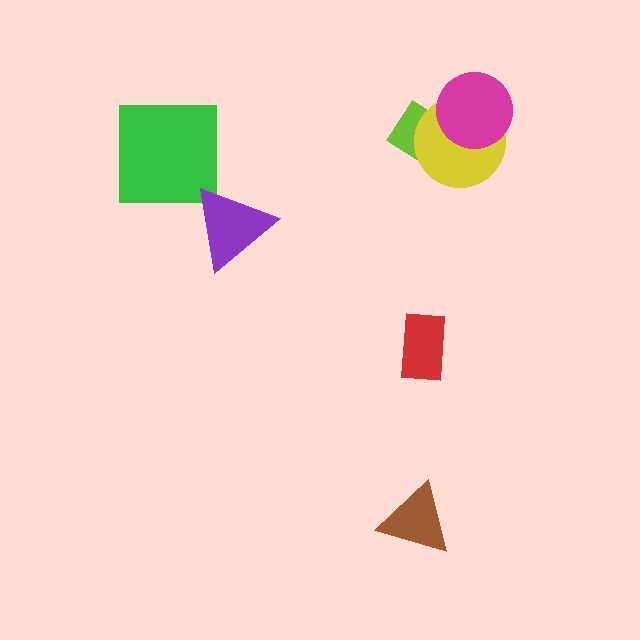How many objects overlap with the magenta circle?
2 objects overlap with the magenta circle.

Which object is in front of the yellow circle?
The magenta circle is in front of the yellow circle.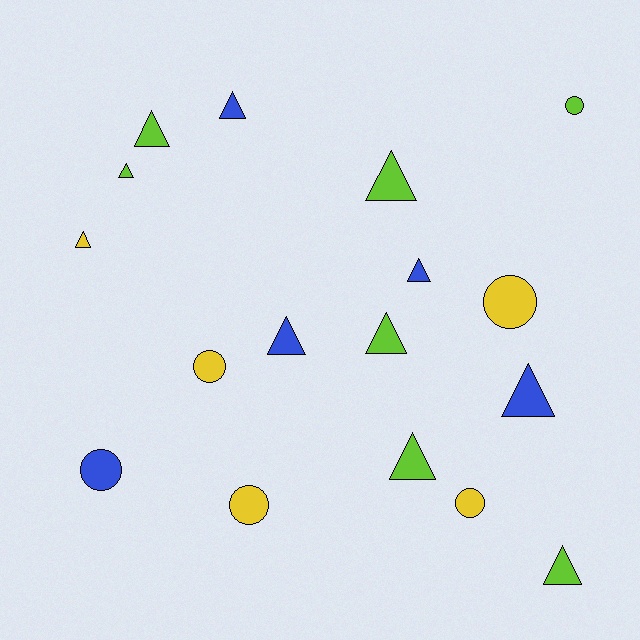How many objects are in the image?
There are 17 objects.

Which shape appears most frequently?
Triangle, with 11 objects.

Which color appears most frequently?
Lime, with 7 objects.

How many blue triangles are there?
There are 4 blue triangles.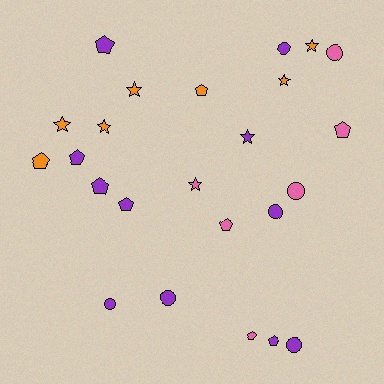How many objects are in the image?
There are 24 objects.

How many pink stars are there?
There is 1 pink star.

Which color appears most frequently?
Purple, with 11 objects.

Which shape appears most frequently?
Pentagon, with 10 objects.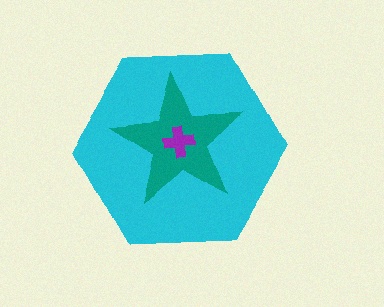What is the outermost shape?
The cyan hexagon.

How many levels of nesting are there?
3.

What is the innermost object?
The purple cross.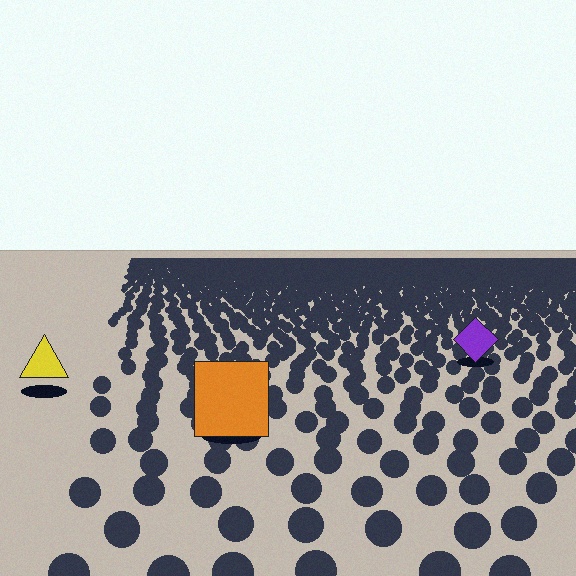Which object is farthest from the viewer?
The purple diamond is farthest from the viewer. It appears smaller and the ground texture around it is denser.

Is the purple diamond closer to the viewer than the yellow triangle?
No. The yellow triangle is closer — you can tell from the texture gradient: the ground texture is coarser near it.